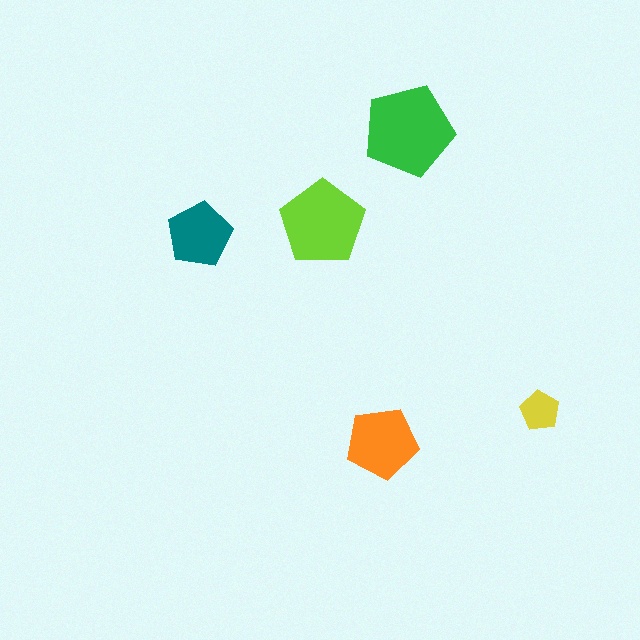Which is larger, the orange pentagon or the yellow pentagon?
The orange one.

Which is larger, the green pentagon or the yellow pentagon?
The green one.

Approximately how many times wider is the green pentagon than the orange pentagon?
About 1.5 times wider.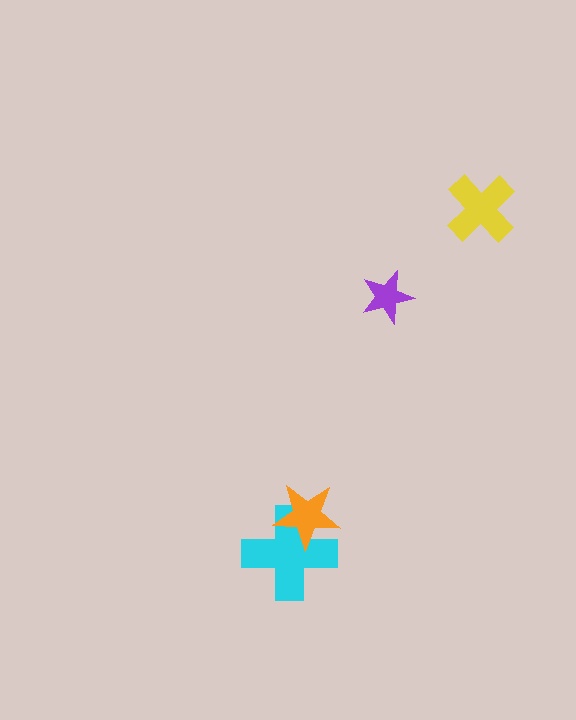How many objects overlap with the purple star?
0 objects overlap with the purple star.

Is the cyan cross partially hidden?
Yes, it is partially covered by another shape.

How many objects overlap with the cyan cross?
1 object overlaps with the cyan cross.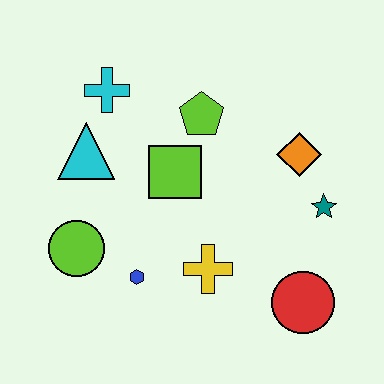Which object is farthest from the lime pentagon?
The red circle is farthest from the lime pentagon.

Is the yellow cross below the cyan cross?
Yes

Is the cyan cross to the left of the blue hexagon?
Yes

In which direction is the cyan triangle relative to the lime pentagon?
The cyan triangle is to the left of the lime pentagon.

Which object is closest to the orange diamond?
The teal star is closest to the orange diamond.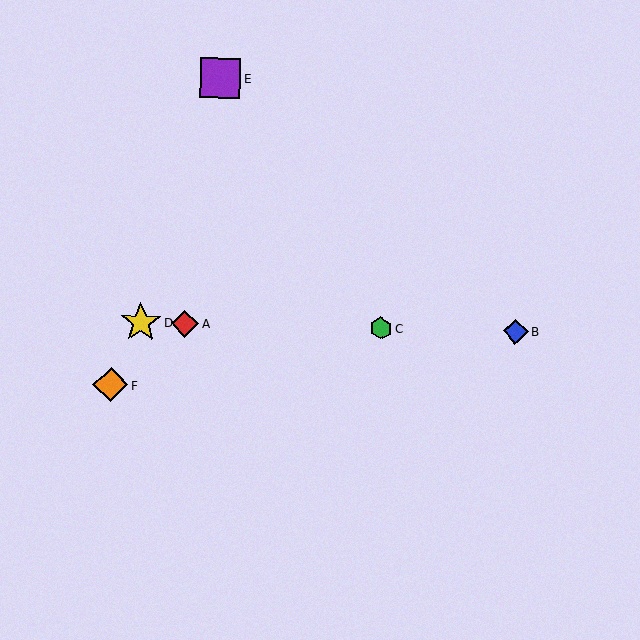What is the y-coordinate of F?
Object F is at y≈385.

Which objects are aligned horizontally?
Objects A, B, C, D are aligned horizontally.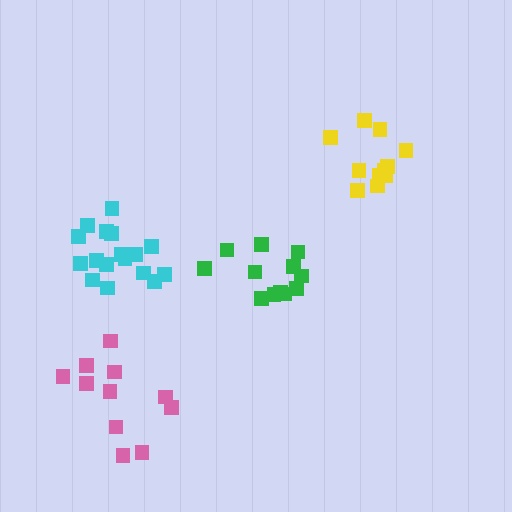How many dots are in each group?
Group 1: 11 dots, Group 2: 12 dots, Group 3: 17 dots, Group 4: 11 dots (51 total).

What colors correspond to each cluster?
The clusters are colored: yellow, green, cyan, pink.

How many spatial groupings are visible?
There are 4 spatial groupings.